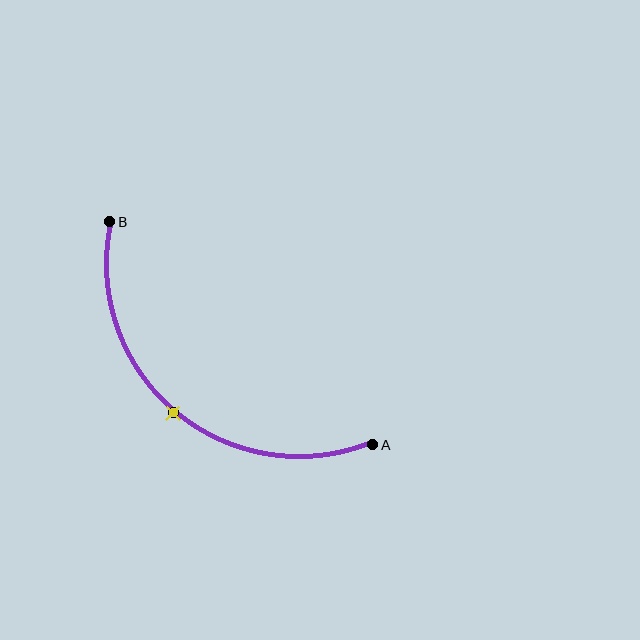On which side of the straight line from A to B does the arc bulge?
The arc bulges below and to the left of the straight line connecting A and B.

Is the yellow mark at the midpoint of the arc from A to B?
Yes. The yellow mark lies on the arc at equal arc-length from both A and B — it is the arc midpoint.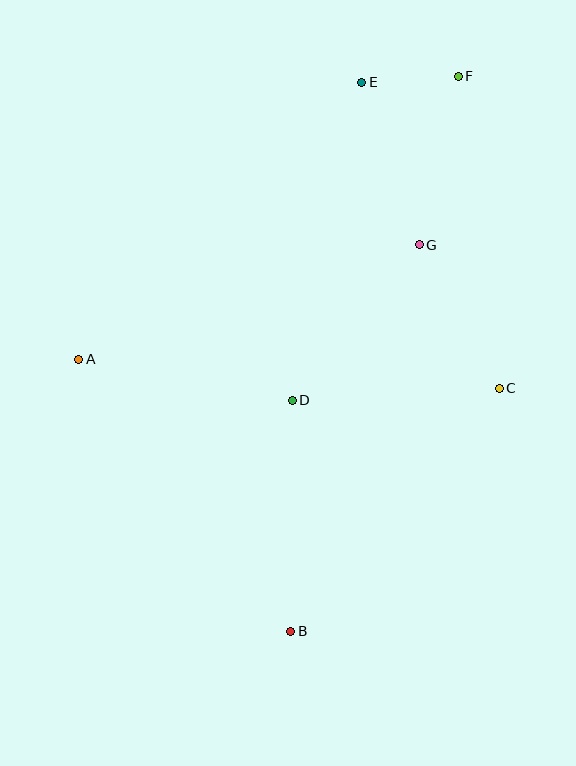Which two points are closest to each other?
Points E and F are closest to each other.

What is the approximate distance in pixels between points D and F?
The distance between D and F is approximately 364 pixels.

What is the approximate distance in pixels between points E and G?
The distance between E and G is approximately 173 pixels.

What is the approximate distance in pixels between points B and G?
The distance between B and G is approximately 407 pixels.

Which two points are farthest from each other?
Points B and F are farthest from each other.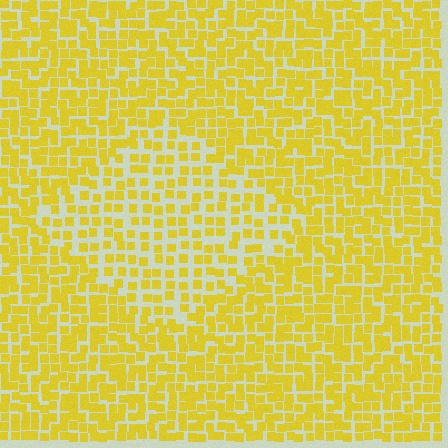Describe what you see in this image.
The image contains small yellow elements arranged at two different densities. A diamond-shaped region is visible where the elements are less densely packed than the surrounding area.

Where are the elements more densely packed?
The elements are more densely packed outside the diamond boundary.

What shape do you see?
I see a diamond.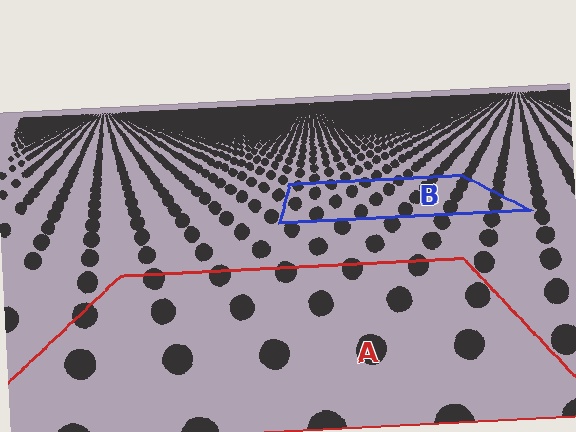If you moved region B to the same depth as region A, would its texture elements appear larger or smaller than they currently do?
They would appear larger. At a closer depth, the same texture elements are projected at a bigger on-screen size.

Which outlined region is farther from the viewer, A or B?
Region B is farther from the viewer — the texture elements inside it appear smaller and more densely packed.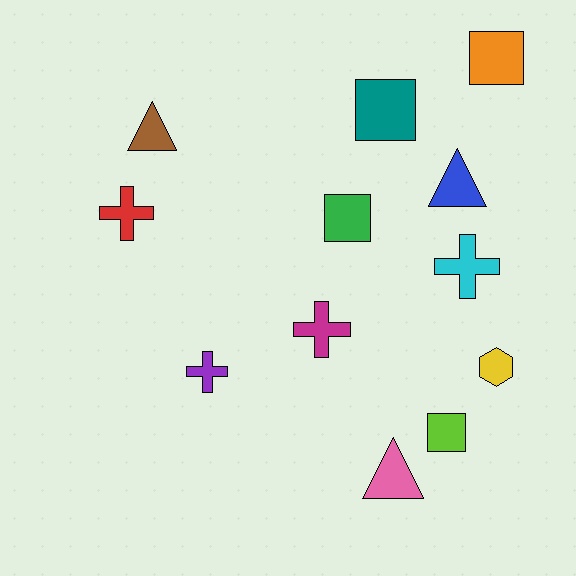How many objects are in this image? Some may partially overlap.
There are 12 objects.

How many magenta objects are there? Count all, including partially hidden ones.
There is 1 magenta object.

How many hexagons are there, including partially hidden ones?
There is 1 hexagon.